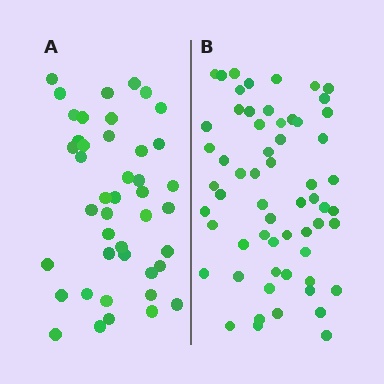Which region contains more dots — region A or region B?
Region B (the right region) has more dots.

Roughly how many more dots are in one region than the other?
Region B has approximately 15 more dots than region A.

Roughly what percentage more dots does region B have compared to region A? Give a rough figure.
About 40% more.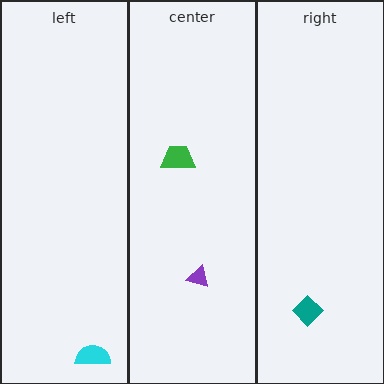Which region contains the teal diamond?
The right region.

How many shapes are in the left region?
1.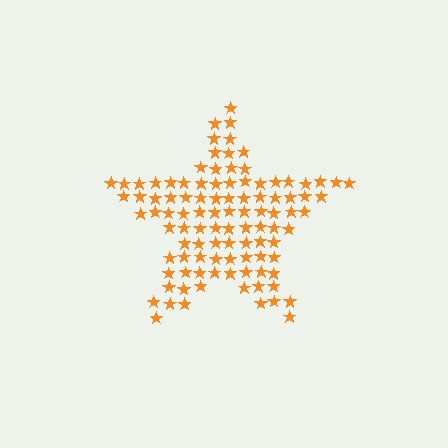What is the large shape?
The large shape is a star.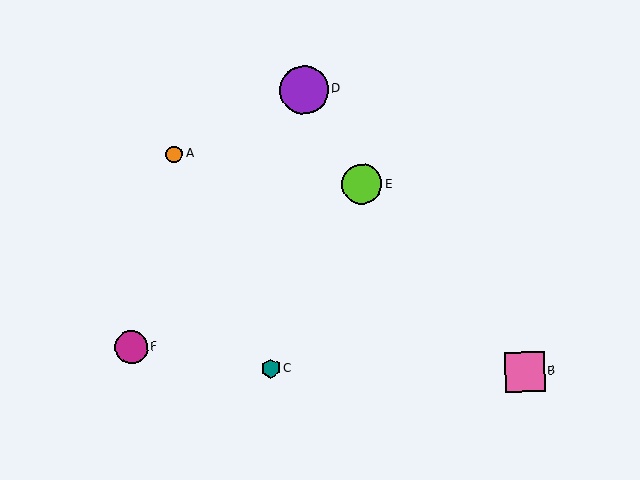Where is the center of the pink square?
The center of the pink square is at (525, 372).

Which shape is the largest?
The purple circle (labeled D) is the largest.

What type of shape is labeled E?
Shape E is a lime circle.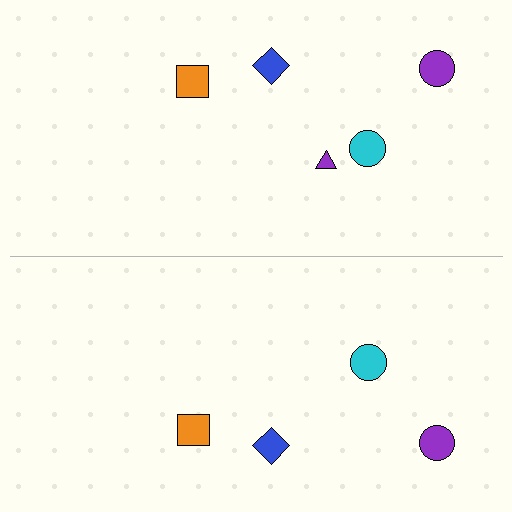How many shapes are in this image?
There are 9 shapes in this image.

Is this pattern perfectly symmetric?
No, the pattern is not perfectly symmetric. A purple triangle is missing from the bottom side.